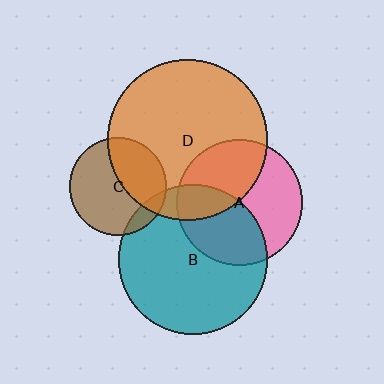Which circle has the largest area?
Circle D (orange).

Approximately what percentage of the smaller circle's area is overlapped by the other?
Approximately 15%.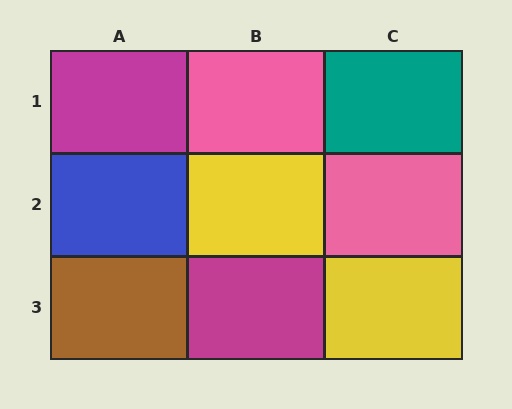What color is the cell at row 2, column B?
Yellow.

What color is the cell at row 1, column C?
Teal.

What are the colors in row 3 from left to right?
Brown, magenta, yellow.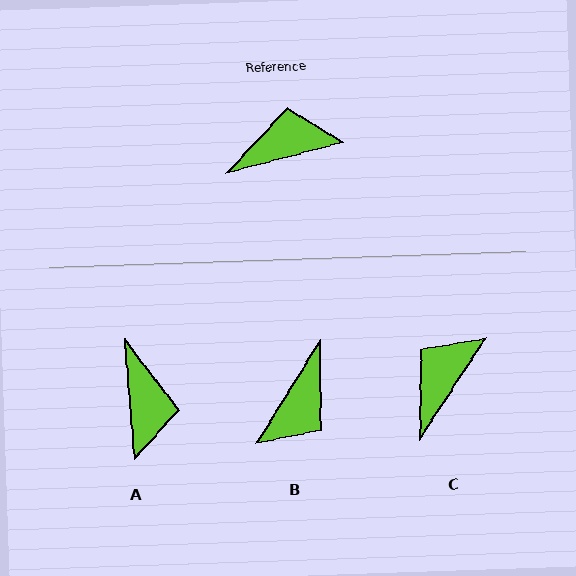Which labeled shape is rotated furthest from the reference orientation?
B, about 136 degrees away.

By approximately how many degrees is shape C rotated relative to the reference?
Approximately 43 degrees counter-clockwise.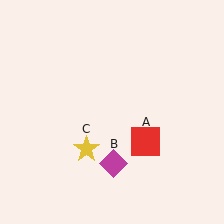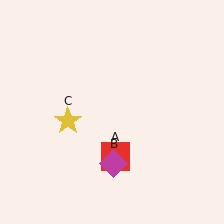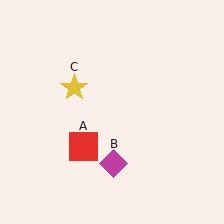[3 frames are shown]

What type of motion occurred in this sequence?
The red square (object A), yellow star (object C) rotated clockwise around the center of the scene.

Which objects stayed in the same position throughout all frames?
Magenta diamond (object B) remained stationary.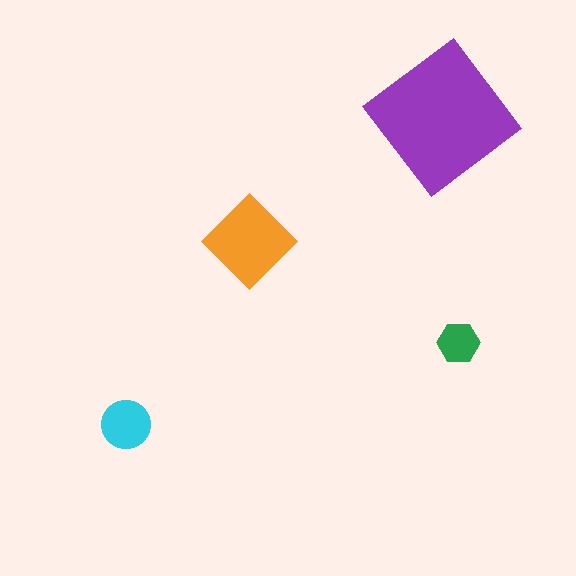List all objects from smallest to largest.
The green hexagon, the cyan circle, the orange diamond, the purple diamond.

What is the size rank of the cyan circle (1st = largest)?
3rd.